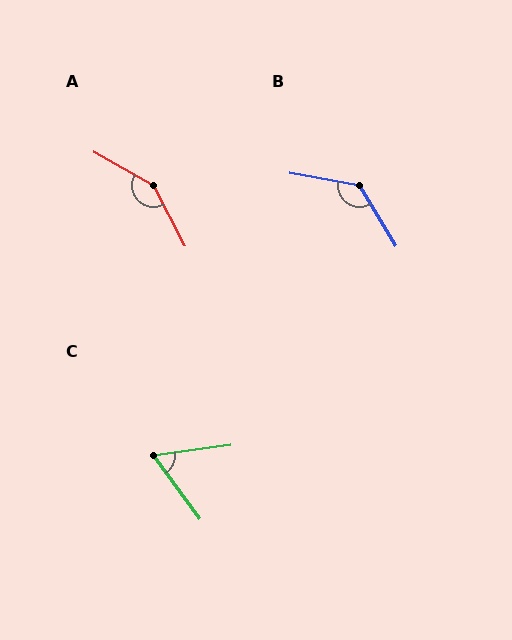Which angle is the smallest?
C, at approximately 61 degrees.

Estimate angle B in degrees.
Approximately 131 degrees.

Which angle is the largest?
A, at approximately 147 degrees.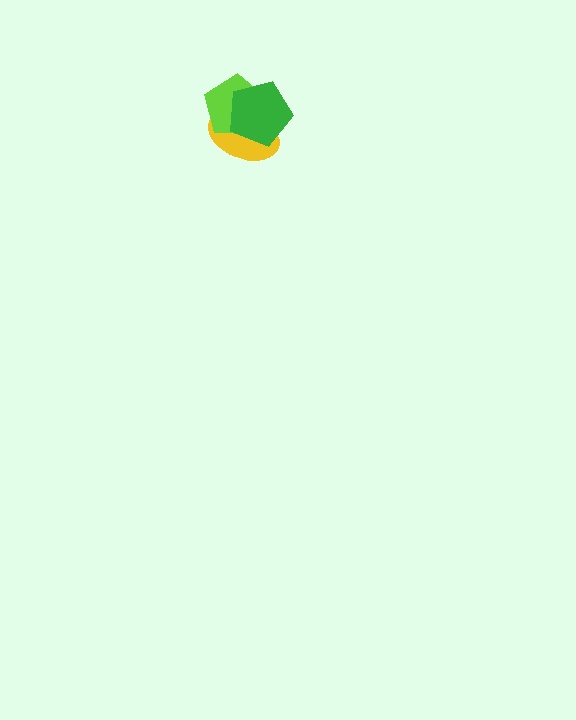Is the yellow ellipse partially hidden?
Yes, it is partially covered by another shape.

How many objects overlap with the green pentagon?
2 objects overlap with the green pentagon.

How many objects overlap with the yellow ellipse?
2 objects overlap with the yellow ellipse.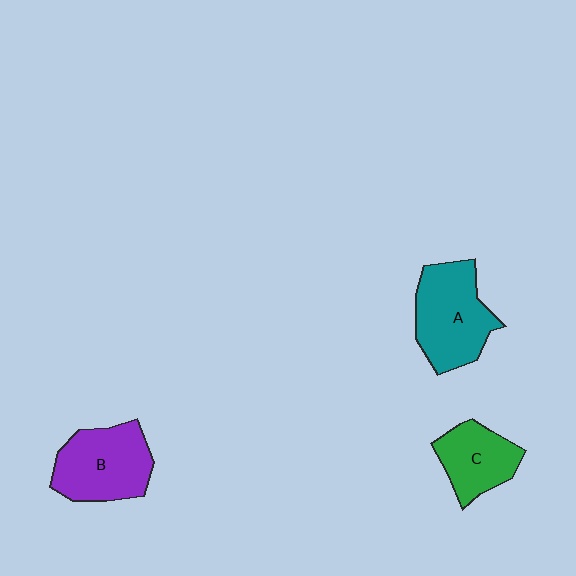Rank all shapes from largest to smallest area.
From largest to smallest: A (teal), B (purple), C (green).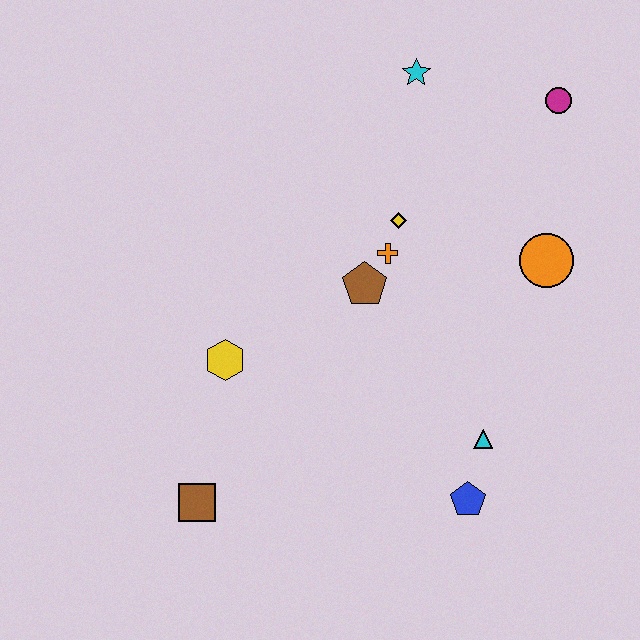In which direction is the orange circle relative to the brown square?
The orange circle is to the right of the brown square.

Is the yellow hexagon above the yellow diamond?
No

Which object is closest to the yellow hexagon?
The brown square is closest to the yellow hexagon.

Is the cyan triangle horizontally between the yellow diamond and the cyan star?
No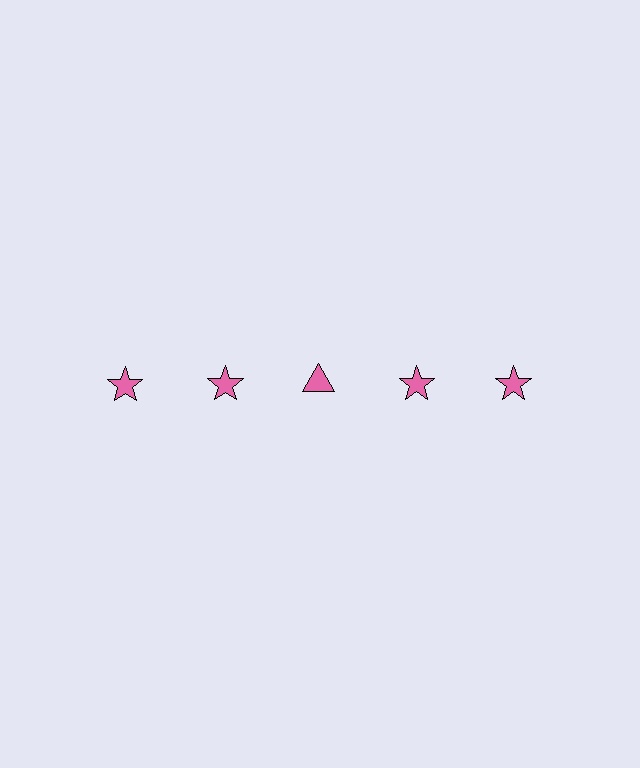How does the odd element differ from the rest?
It has a different shape: triangle instead of star.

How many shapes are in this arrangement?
There are 5 shapes arranged in a grid pattern.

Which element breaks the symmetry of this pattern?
The pink triangle in the top row, center column breaks the symmetry. All other shapes are pink stars.